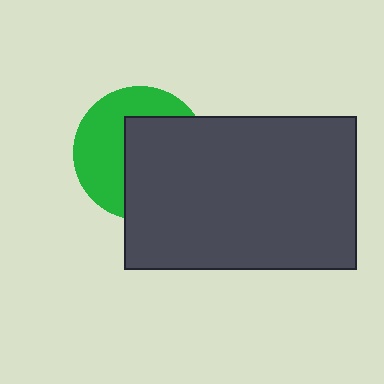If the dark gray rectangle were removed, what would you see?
You would see the complete green circle.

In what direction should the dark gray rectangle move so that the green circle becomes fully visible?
The dark gray rectangle should move right. That is the shortest direction to clear the overlap and leave the green circle fully visible.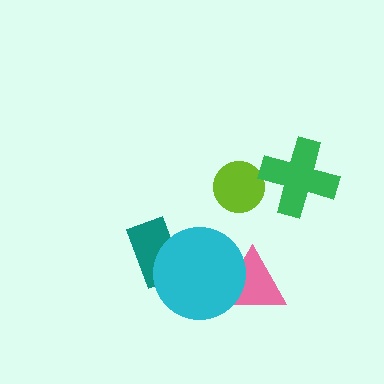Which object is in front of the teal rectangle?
The cyan circle is in front of the teal rectangle.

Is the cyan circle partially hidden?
No, no other shape covers it.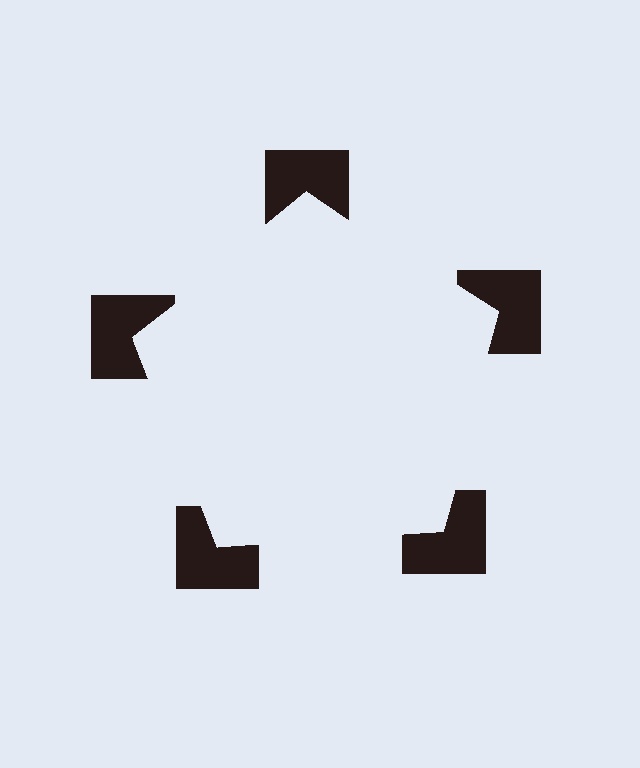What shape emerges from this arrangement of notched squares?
An illusory pentagon — its edges are inferred from the aligned wedge cuts in the notched squares, not physically drawn.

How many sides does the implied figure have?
5 sides.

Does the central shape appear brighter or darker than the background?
It typically appears slightly brighter than the background, even though no actual brightness change is drawn.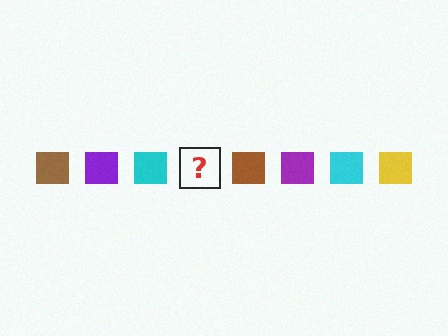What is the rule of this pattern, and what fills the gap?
The rule is that the pattern cycles through brown, purple, cyan, yellow squares. The gap should be filled with a yellow square.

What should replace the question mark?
The question mark should be replaced with a yellow square.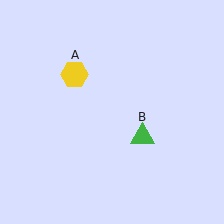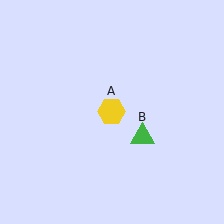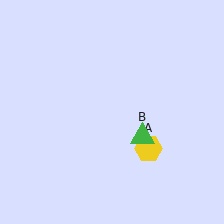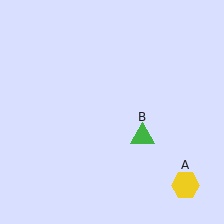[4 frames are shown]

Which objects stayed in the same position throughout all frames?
Green triangle (object B) remained stationary.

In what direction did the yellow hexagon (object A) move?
The yellow hexagon (object A) moved down and to the right.